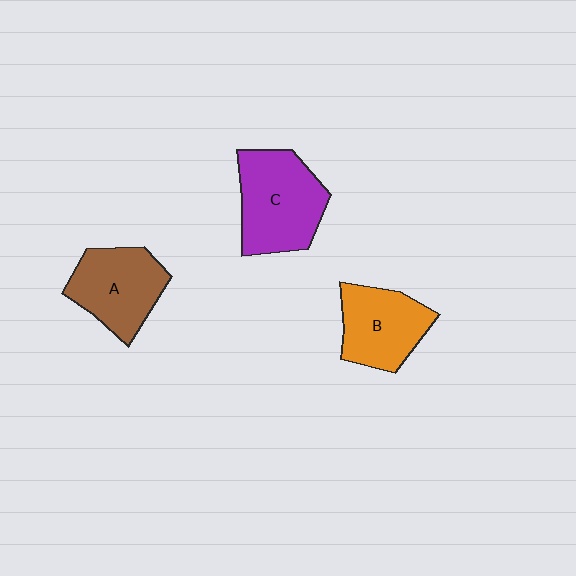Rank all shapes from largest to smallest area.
From largest to smallest: C (purple), A (brown), B (orange).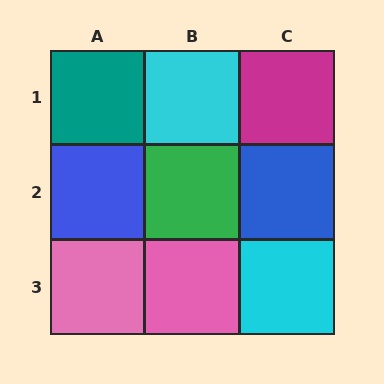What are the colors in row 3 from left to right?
Pink, pink, cyan.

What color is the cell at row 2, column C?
Blue.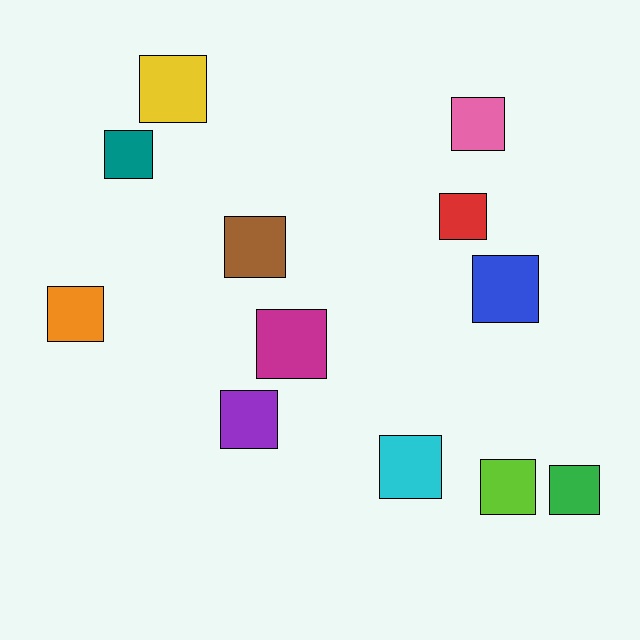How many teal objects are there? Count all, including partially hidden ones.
There is 1 teal object.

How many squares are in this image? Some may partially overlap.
There are 12 squares.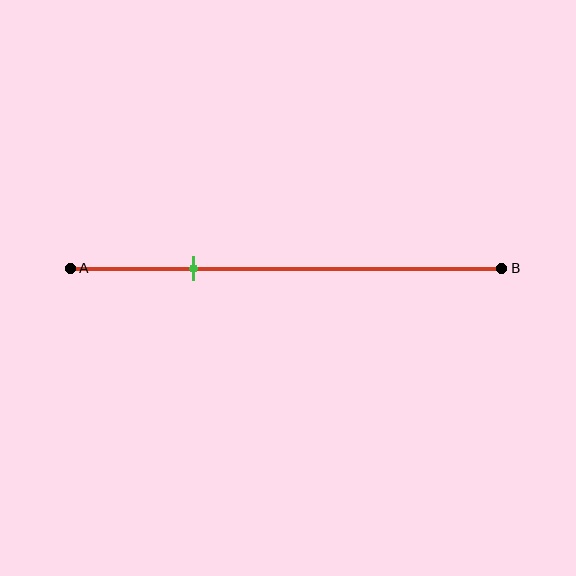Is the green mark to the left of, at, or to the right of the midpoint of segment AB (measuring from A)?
The green mark is to the left of the midpoint of segment AB.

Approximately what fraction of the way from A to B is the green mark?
The green mark is approximately 30% of the way from A to B.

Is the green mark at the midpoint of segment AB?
No, the mark is at about 30% from A, not at the 50% midpoint.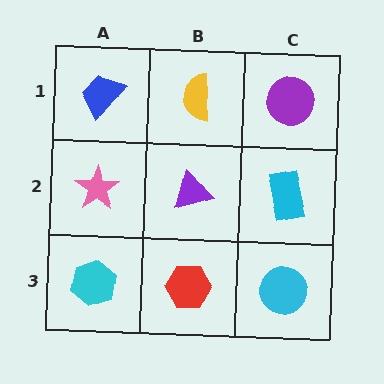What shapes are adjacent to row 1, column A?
A pink star (row 2, column A), a yellow semicircle (row 1, column B).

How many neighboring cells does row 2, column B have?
4.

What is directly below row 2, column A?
A cyan hexagon.